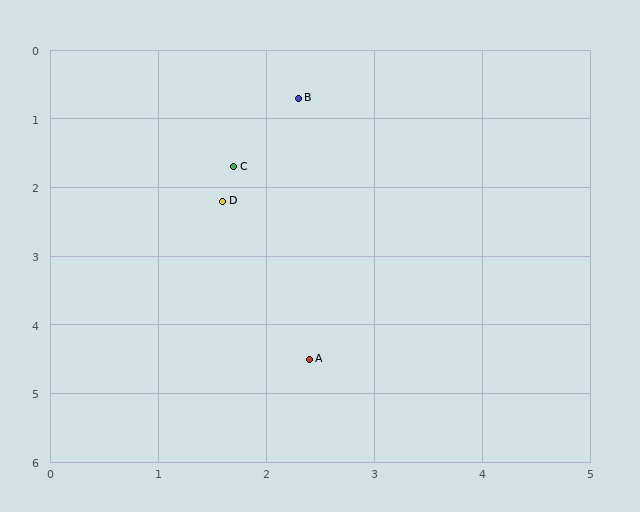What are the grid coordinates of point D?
Point D is at approximately (1.6, 2.2).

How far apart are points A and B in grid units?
Points A and B are about 3.8 grid units apart.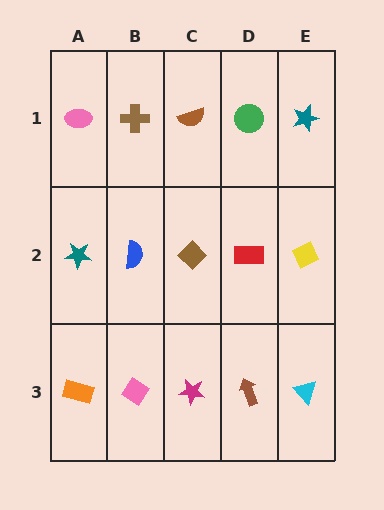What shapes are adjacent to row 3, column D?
A red rectangle (row 2, column D), a magenta star (row 3, column C), a cyan triangle (row 3, column E).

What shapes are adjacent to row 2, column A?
A pink ellipse (row 1, column A), an orange rectangle (row 3, column A), a blue semicircle (row 2, column B).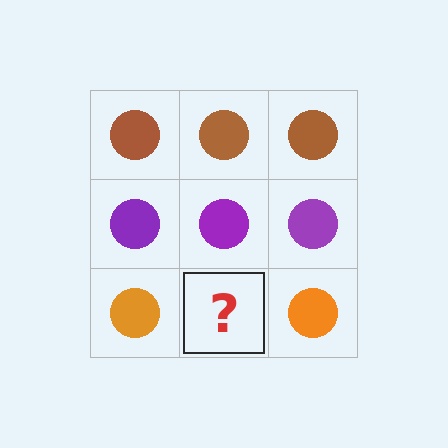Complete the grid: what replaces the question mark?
The question mark should be replaced with an orange circle.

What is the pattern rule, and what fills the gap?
The rule is that each row has a consistent color. The gap should be filled with an orange circle.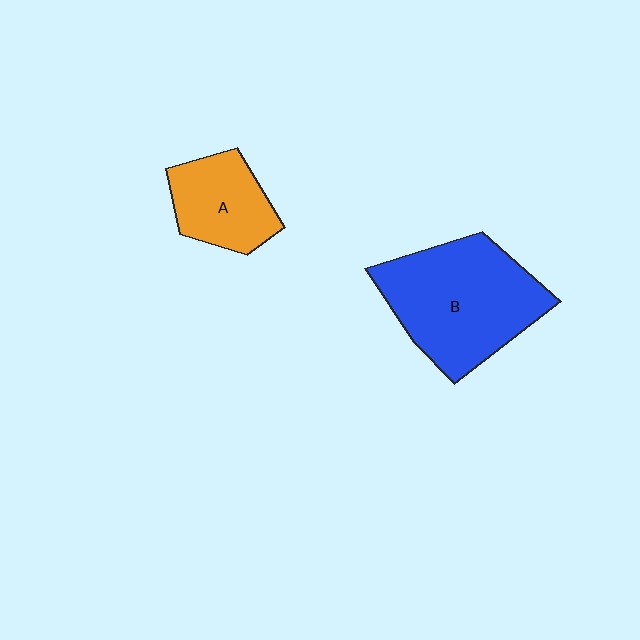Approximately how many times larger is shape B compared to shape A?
Approximately 1.9 times.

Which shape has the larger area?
Shape B (blue).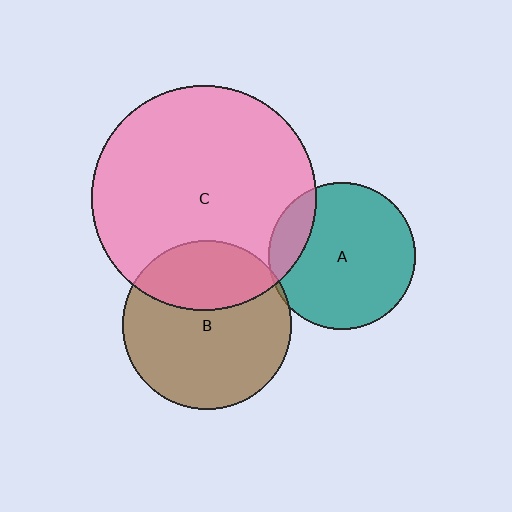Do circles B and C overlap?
Yes.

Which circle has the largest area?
Circle C (pink).